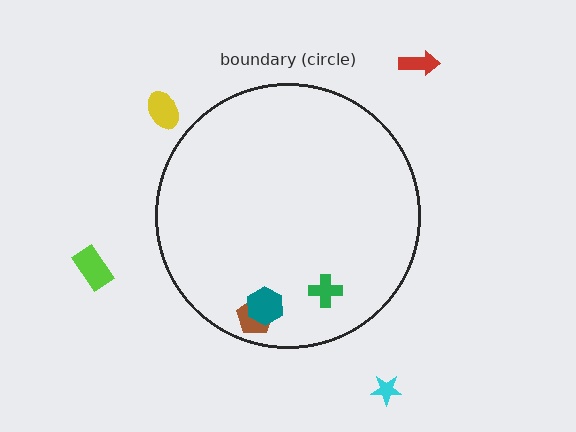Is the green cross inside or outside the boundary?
Inside.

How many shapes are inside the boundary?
3 inside, 4 outside.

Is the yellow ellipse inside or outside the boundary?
Outside.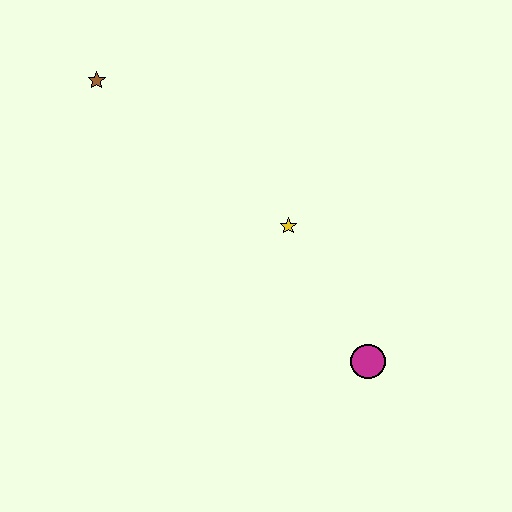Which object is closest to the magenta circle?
The yellow star is closest to the magenta circle.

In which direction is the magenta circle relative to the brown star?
The magenta circle is below the brown star.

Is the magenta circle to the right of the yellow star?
Yes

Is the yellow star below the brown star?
Yes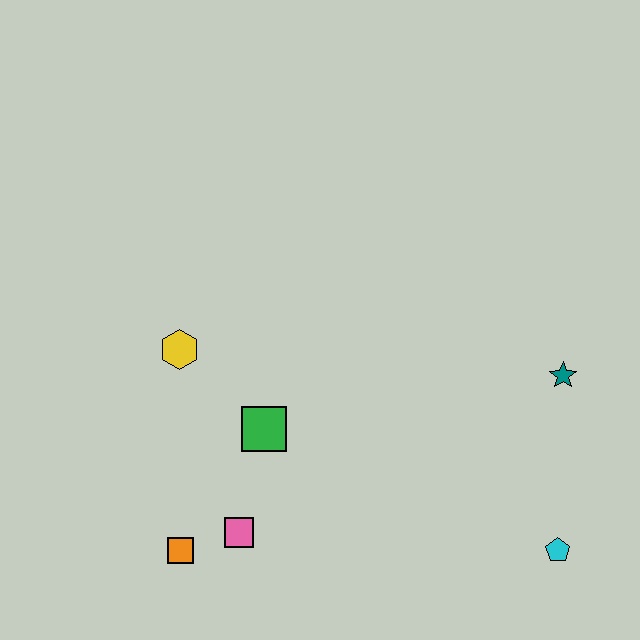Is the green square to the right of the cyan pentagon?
No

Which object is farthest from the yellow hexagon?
The cyan pentagon is farthest from the yellow hexagon.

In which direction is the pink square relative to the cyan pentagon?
The pink square is to the left of the cyan pentagon.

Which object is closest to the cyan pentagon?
The teal star is closest to the cyan pentagon.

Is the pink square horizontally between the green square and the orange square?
Yes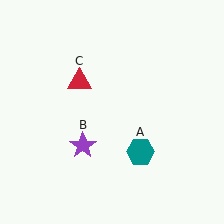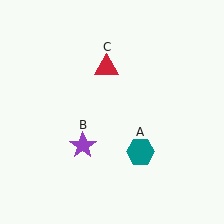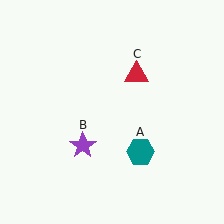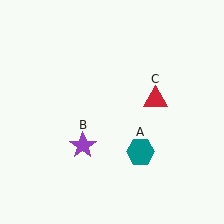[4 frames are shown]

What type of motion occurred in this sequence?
The red triangle (object C) rotated clockwise around the center of the scene.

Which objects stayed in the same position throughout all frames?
Teal hexagon (object A) and purple star (object B) remained stationary.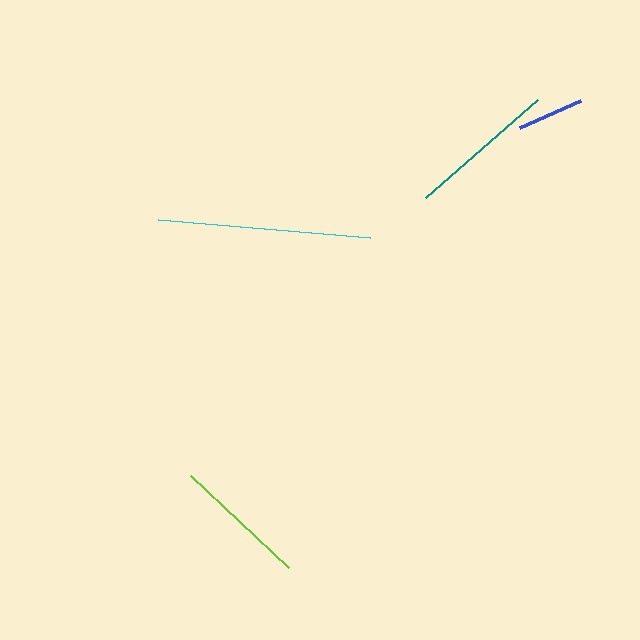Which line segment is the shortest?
The blue line is the shortest at approximately 66 pixels.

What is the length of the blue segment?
The blue segment is approximately 66 pixels long.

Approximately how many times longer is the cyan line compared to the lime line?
The cyan line is approximately 1.6 times the length of the lime line.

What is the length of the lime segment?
The lime segment is approximately 135 pixels long.